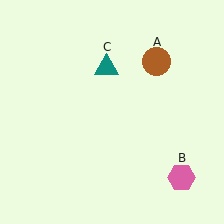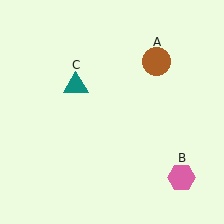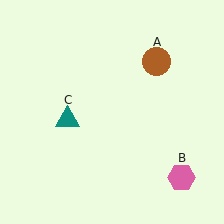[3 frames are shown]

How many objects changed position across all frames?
1 object changed position: teal triangle (object C).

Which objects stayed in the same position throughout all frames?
Brown circle (object A) and pink hexagon (object B) remained stationary.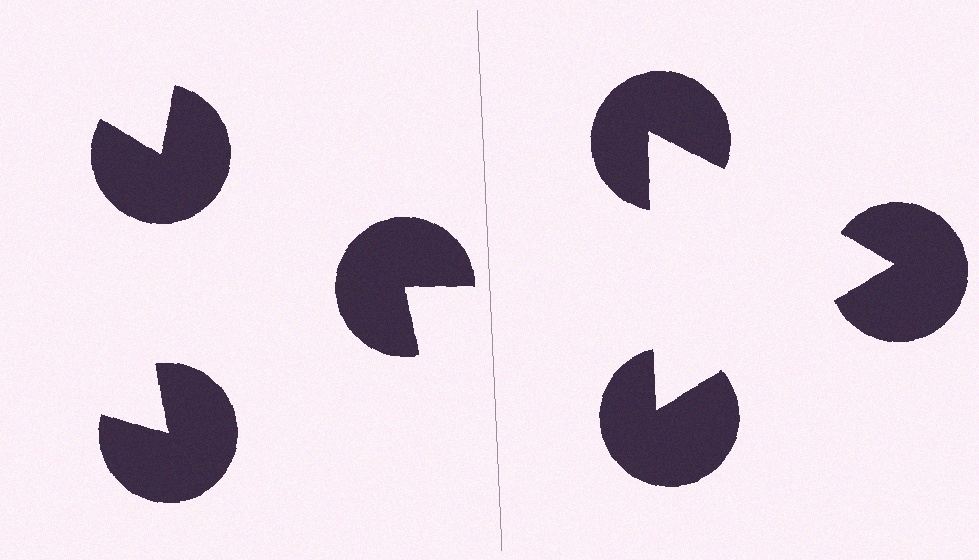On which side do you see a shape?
An illusory triangle appears on the right side. On the left side the wedge cuts are rotated, so no coherent shape forms.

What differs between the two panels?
The pac-man discs are positioned identically on both sides; only the wedge orientations differ. On the right they align to a triangle; on the left they are misaligned.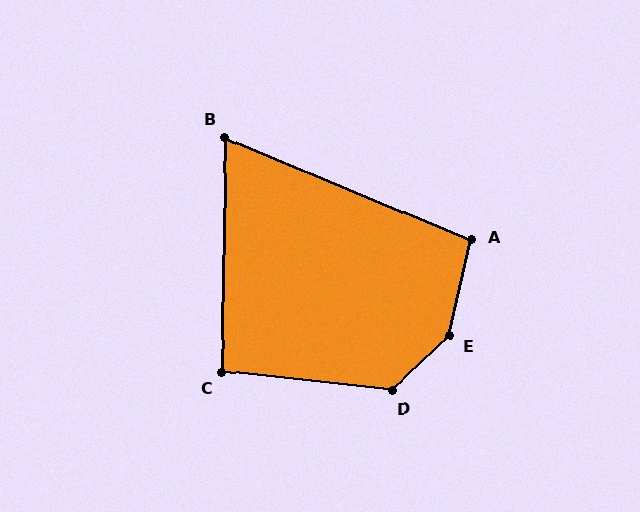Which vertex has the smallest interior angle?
B, at approximately 68 degrees.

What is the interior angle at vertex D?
Approximately 131 degrees (obtuse).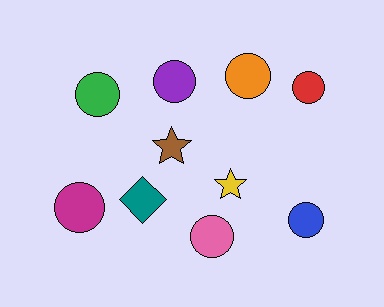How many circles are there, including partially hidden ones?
There are 7 circles.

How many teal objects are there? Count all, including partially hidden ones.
There is 1 teal object.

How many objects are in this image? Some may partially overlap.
There are 10 objects.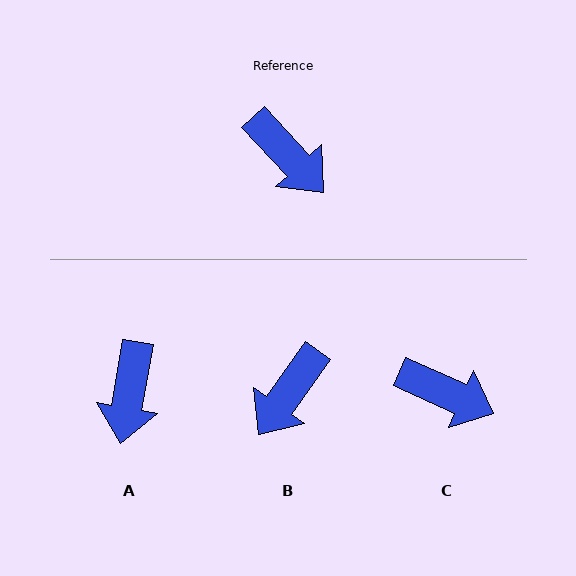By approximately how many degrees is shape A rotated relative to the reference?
Approximately 53 degrees clockwise.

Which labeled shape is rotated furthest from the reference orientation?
B, about 79 degrees away.